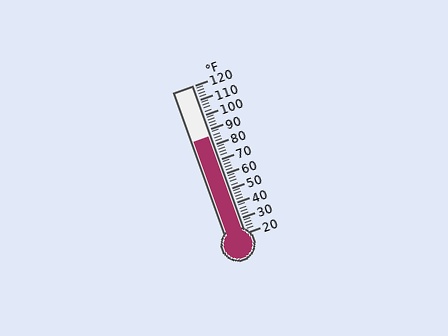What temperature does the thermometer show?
The thermometer shows approximately 86°F.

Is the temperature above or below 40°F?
The temperature is above 40°F.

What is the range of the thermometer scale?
The thermometer scale ranges from 20°F to 120°F.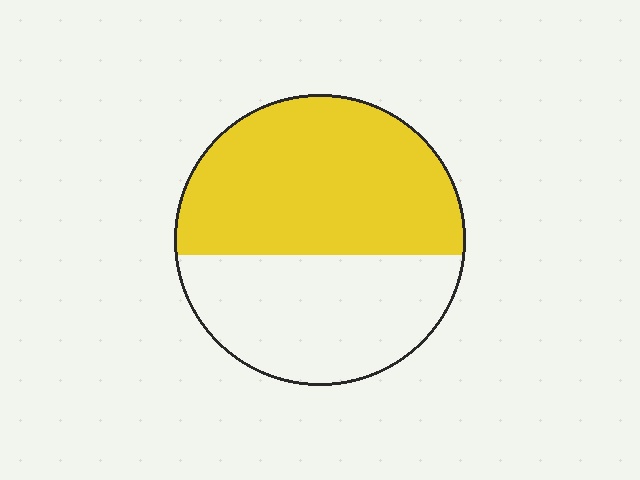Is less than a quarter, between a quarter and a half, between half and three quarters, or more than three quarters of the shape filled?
Between half and three quarters.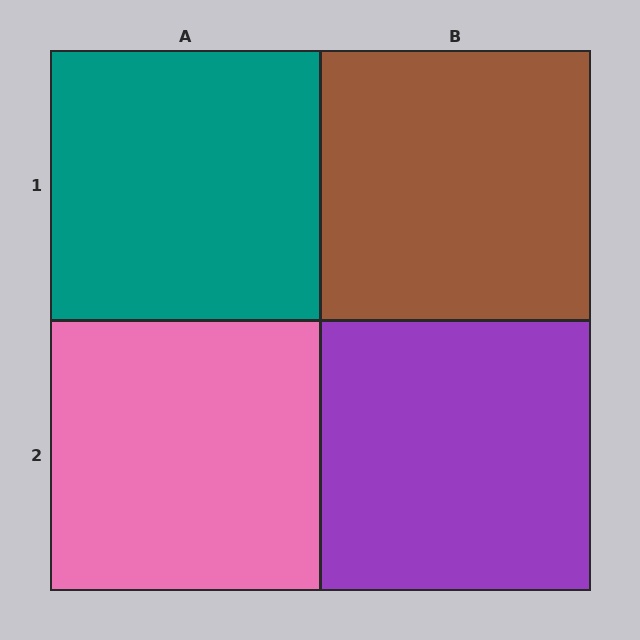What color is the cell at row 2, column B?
Purple.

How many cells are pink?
1 cell is pink.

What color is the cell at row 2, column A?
Pink.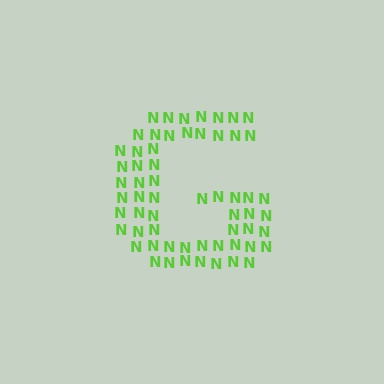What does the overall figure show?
The overall figure shows the letter G.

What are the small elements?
The small elements are letter N's.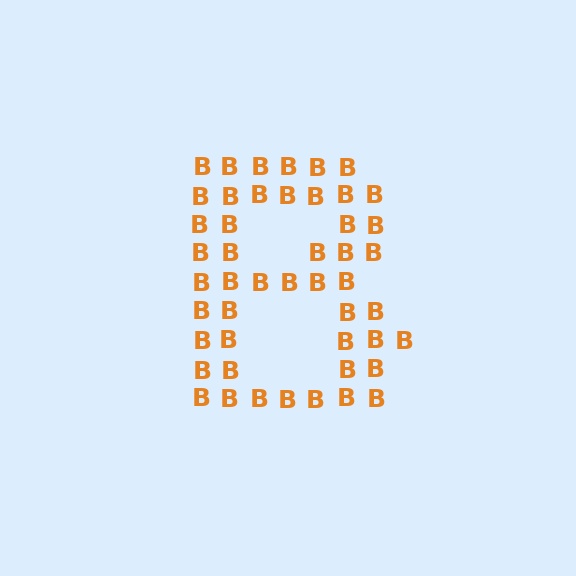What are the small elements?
The small elements are letter B's.